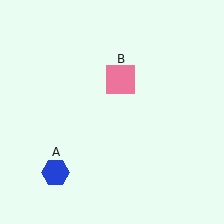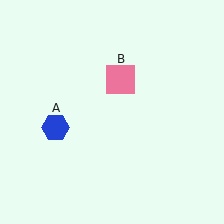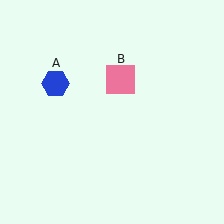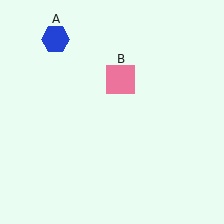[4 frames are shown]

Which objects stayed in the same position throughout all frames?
Pink square (object B) remained stationary.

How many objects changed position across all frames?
1 object changed position: blue hexagon (object A).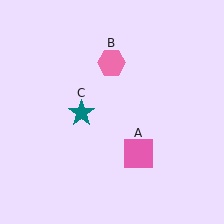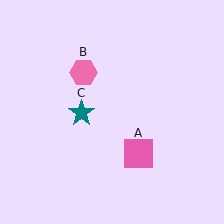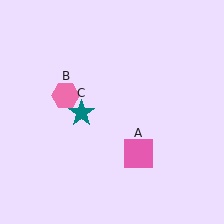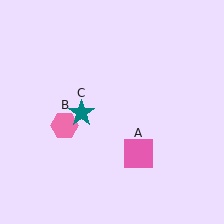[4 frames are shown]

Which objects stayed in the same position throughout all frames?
Pink square (object A) and teal star (object C) remained stationary.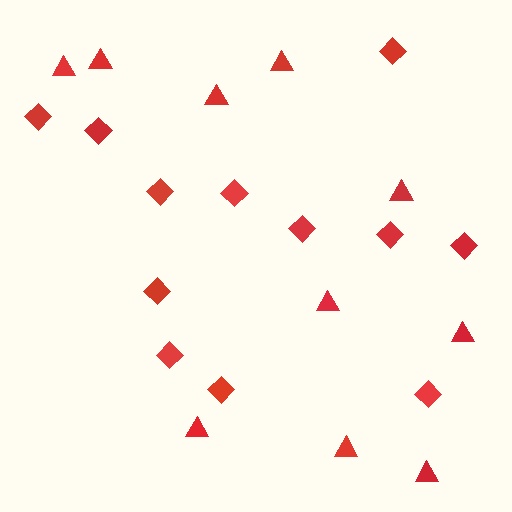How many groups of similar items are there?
There are 2 groups: one group of diamonds (12) and one group of triangles (10).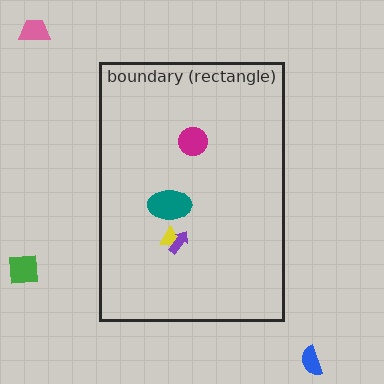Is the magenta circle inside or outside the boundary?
Inside.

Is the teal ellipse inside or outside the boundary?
Inside.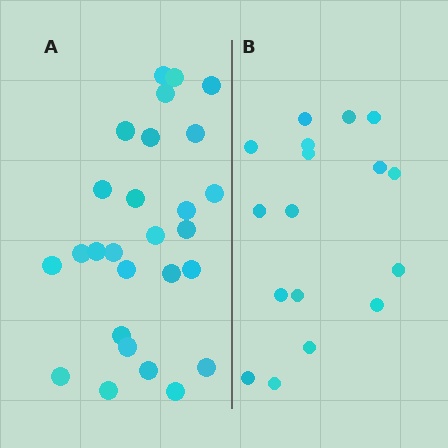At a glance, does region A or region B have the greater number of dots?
Region A (the left region) has more dots.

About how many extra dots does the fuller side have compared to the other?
Region A has roughly 10 or so more dots than region B.